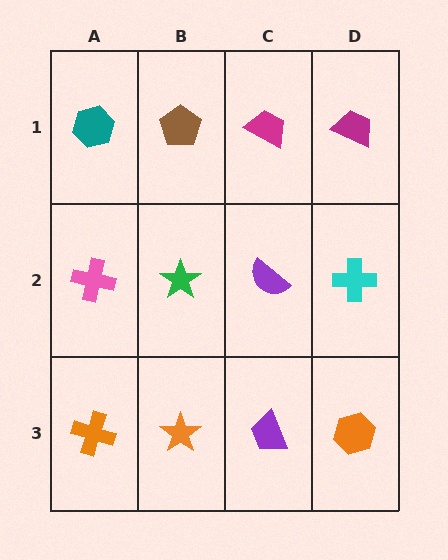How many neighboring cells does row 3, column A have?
2.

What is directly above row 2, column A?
A teal hexagon.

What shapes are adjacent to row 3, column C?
A purple semicircle (row 2, column C), an orange star (row 3, column B), an orange hexagon (row 3, column D).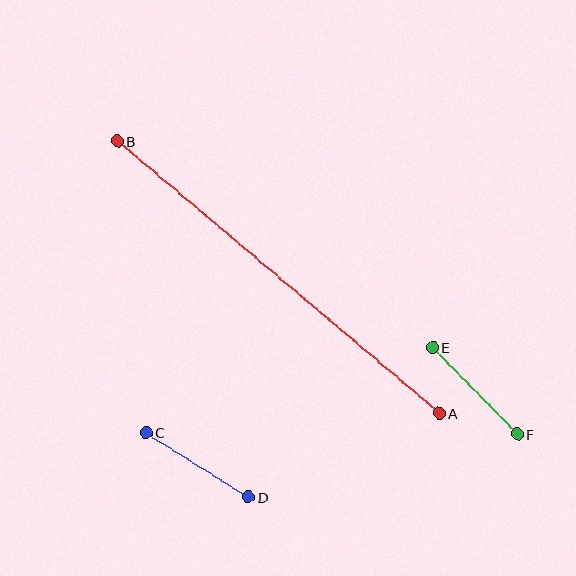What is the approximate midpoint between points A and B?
The midpoint is at approximately (278, 277) pixels.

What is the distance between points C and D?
The distance is approximately 121 pixels.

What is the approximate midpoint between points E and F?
The midpoint is at approximately (475, 391) pixels.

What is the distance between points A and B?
The distance is approximately 422 pixels.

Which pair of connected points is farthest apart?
Points A and B are farthest apart.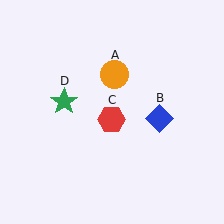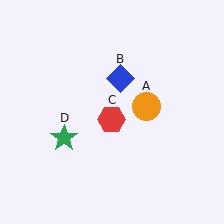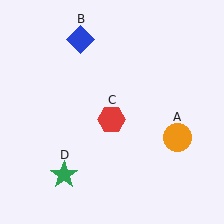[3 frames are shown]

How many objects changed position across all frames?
3 objects changed position: orange circle (object A), blue diamond (object B), green star (object D).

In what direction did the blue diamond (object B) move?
The blue diamond (object B) moved up and to the left.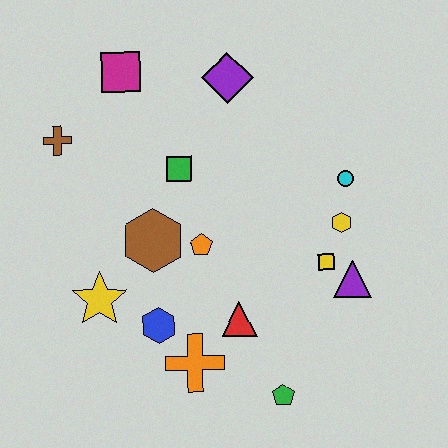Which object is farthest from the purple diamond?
The green pentagon is farthest from the purple diamond.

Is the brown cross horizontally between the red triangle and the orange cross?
No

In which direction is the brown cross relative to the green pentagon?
The brown cross is above the green pentagon.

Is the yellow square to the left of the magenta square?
No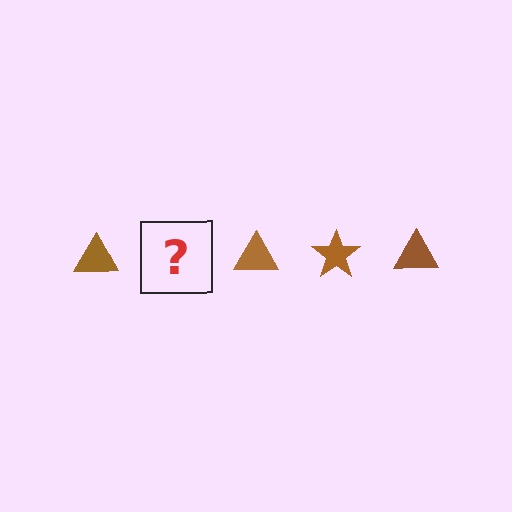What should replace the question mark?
The question mark should be replaced with a brown star.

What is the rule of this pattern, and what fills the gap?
The rule is that the pattern cycles through triangle, star shapes in brown. The gap should be filled with a brown star.